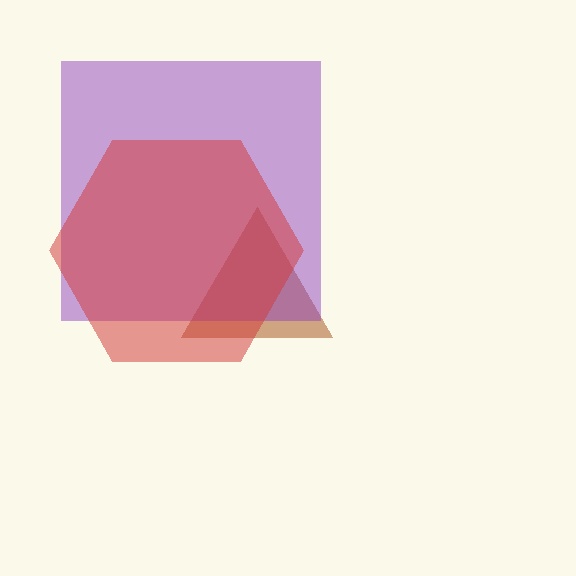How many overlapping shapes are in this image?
There are 3 overlapping shapes in the image.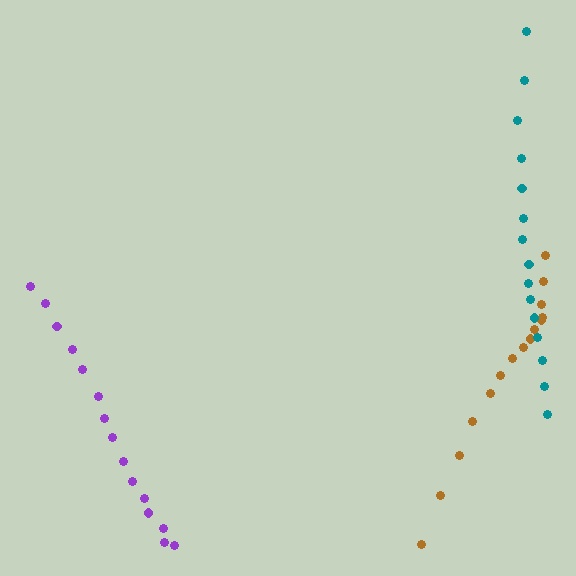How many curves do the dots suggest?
There are 3 distinct paths.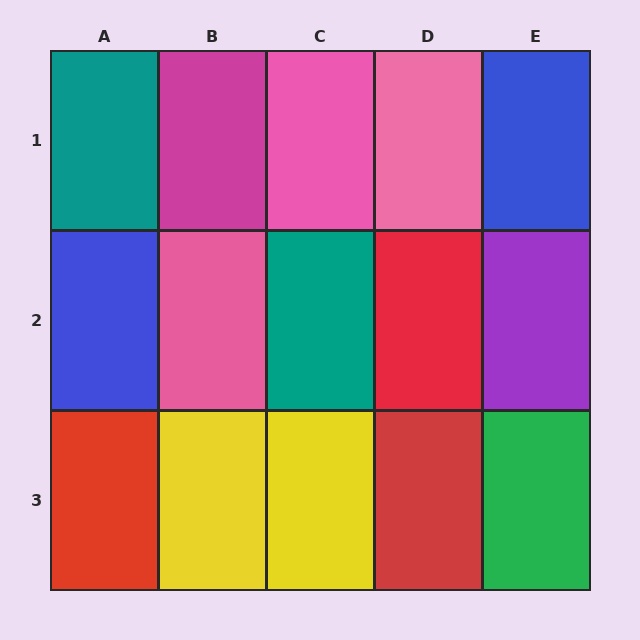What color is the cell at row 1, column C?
Pink.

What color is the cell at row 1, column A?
Teal.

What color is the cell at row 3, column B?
Yellow.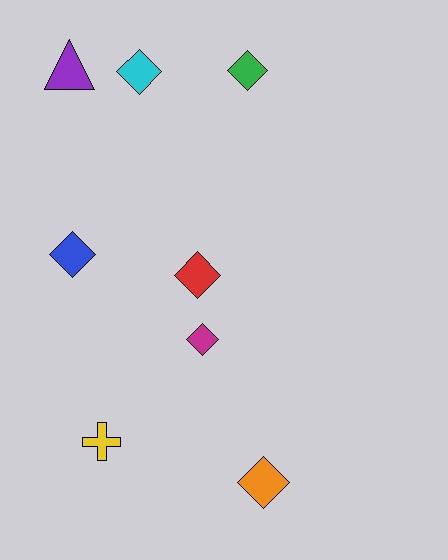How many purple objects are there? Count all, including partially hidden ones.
There is 1 purple object.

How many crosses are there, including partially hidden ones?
There is 1 cross.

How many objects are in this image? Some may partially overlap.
There are 8 objects.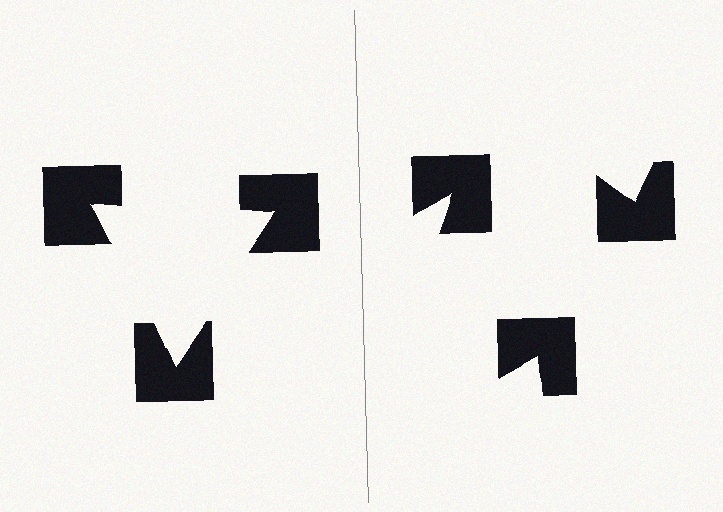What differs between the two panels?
The notched squares are positioned identically on both sides; only the wedge orientations differ. On the left they align to a triangle; on the right they are misaligned.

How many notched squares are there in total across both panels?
6 — 3 on each side.